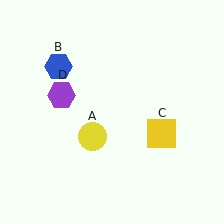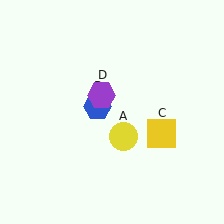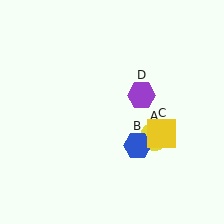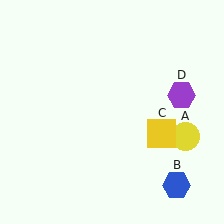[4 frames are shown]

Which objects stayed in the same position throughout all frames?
Yellow square (object C) remained stationary.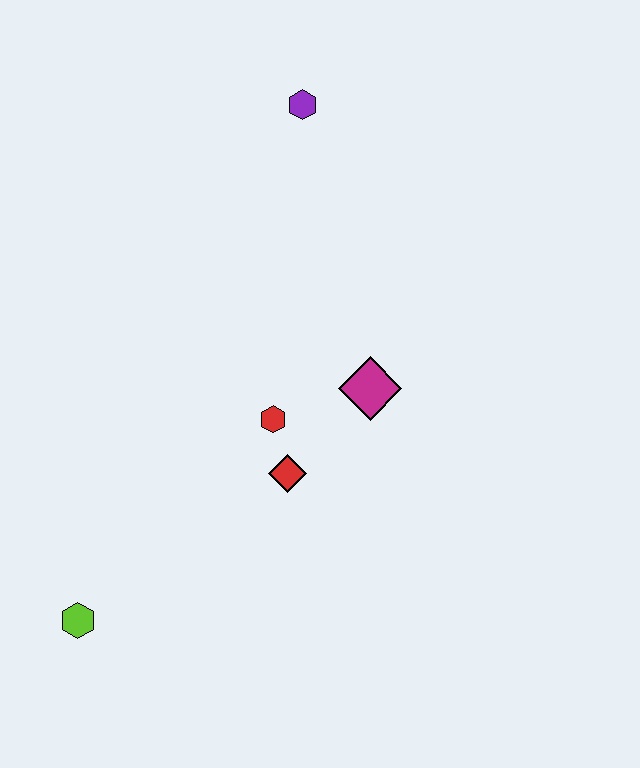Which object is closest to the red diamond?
The red hexagon is closest to the red diamond.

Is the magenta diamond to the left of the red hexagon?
No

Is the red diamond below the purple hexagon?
Yes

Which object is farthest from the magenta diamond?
The lime hexagon is farthest from the magenta diamond.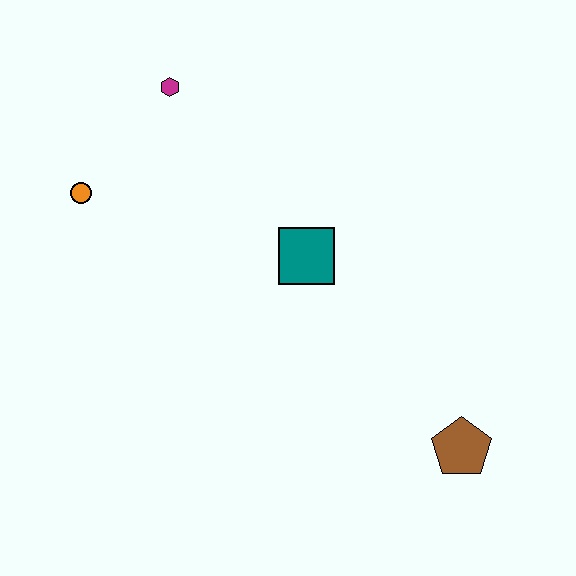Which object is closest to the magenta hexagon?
The orange circle is closest to the magenta hexagon.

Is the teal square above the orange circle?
No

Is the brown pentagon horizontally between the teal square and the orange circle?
No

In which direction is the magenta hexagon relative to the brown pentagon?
The magenta hexagon is above the brown pentagon.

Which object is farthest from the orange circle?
The brown pentagon is farthest from the orange circle.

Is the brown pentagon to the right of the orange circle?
Yes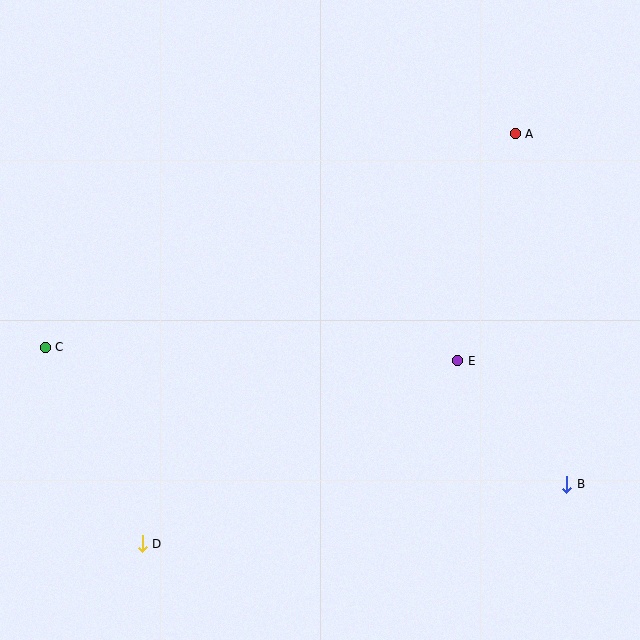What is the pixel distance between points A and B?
The distance between A and B is 354 pixels.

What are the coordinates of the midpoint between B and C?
The midpoint between B and C is at (306, 416).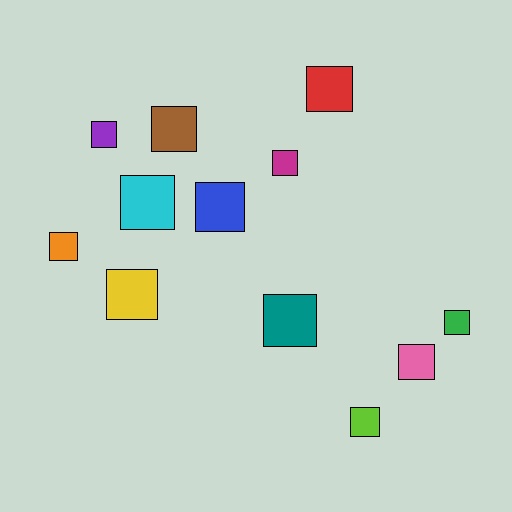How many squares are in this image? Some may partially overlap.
There are 12 squares.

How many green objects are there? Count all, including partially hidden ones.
There is 1 green object.